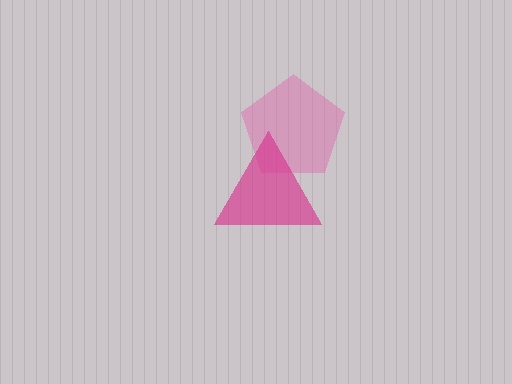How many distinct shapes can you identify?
There are 2 distinct shapes: a pink pentagon, a magenta triangle.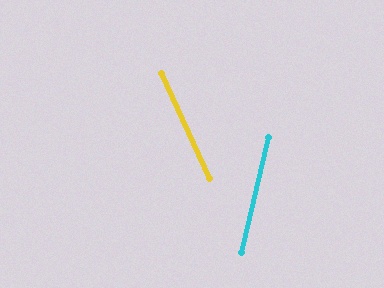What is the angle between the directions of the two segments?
Approximately 38 degrees.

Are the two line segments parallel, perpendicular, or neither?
Neither parallel nor perpendicular — they differ by about 38°.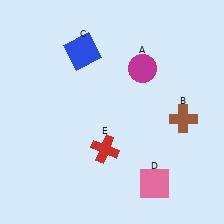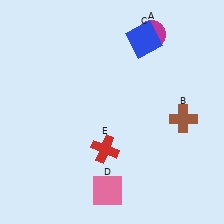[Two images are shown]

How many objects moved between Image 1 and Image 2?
3 objects moved between the two images.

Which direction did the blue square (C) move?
The blue square (C) moved right.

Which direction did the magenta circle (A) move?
The magenta circle (A) moved up.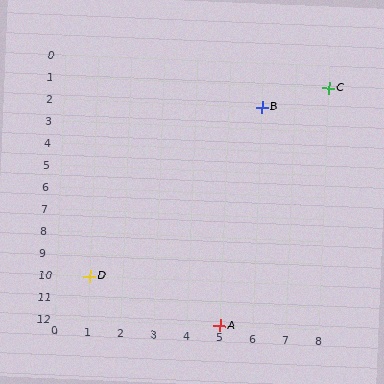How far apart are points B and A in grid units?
Points B and A are 1 column and 10 rows apart (about 10.0 grid units diagonally).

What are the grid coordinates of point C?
Point C is at grid coordinates (8, 1).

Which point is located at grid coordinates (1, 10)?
Point D is at (1, 10).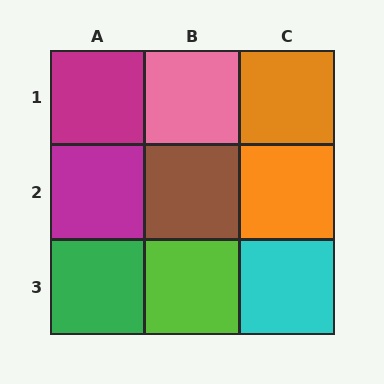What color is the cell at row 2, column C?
Orange.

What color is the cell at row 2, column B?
Brown.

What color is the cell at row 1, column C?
Orange.